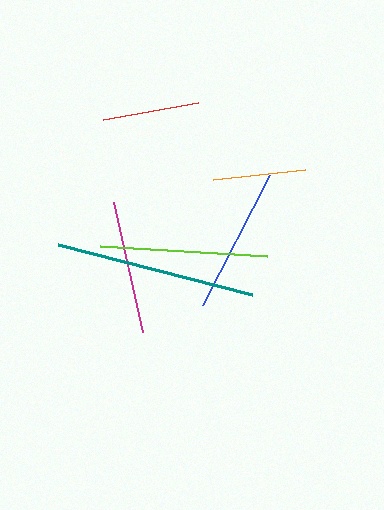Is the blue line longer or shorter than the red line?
The blue line is longer than the red line.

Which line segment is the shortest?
The orange line is the shortest at approximately 93 pixels.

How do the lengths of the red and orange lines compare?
The red and orange lines are approximately the same length.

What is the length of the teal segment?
The teal segment is approximately 200 pixels long.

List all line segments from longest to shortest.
From longest to shortest: teal, lime, blue, magenta, red, orange.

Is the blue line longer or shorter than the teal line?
The teal line is longer than the blue line.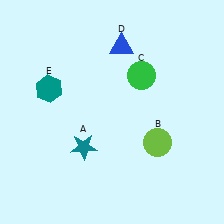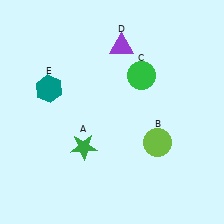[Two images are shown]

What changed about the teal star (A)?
In Image 1, A is teal. In Image 2, it changed to green.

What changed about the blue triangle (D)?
In Image 1, D is blue. In Image 2, it changed to purple.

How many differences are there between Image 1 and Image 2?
There are 2 differences between the two images.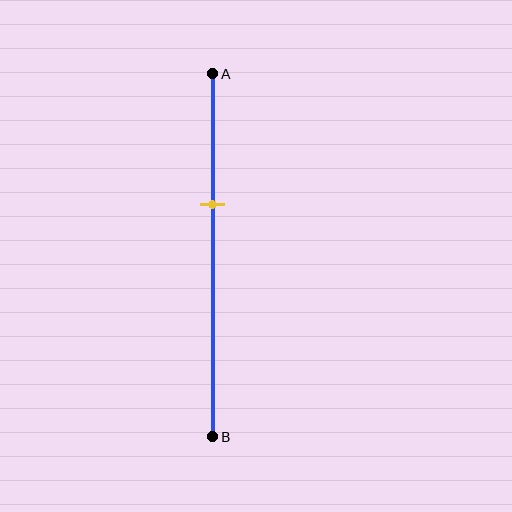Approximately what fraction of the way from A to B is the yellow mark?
The yellow mark is approximately 35% of the way from A to B.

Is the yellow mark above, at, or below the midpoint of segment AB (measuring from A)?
The yellow mark is above the midpoint of segment AB.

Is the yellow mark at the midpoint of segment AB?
No, the mark is at about 35% from A, not at the 50% midpoint.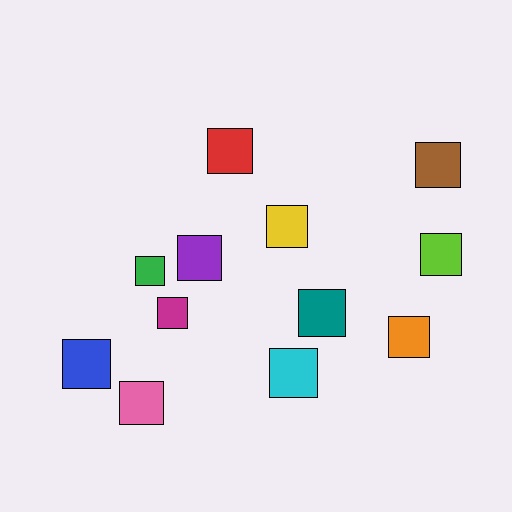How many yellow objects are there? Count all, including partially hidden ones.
There is 1 yellow object.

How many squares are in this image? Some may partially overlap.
There are 12 squares.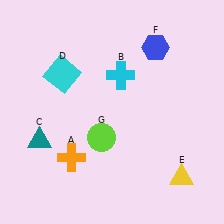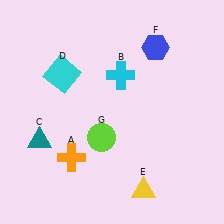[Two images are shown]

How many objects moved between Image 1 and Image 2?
1 object moved between the two images.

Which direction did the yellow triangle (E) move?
The yellow triangle (E) moved left.